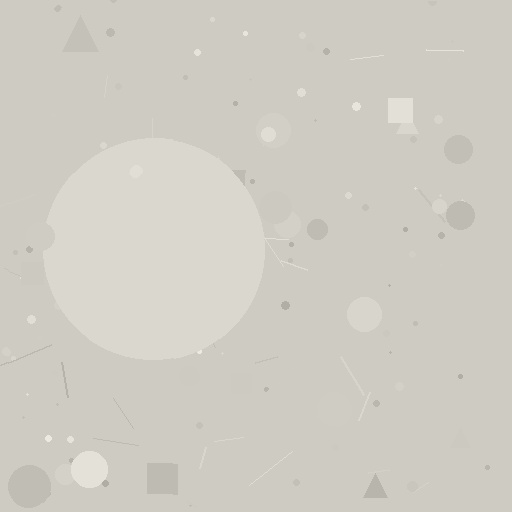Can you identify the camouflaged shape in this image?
The camouflaged shape is a circle.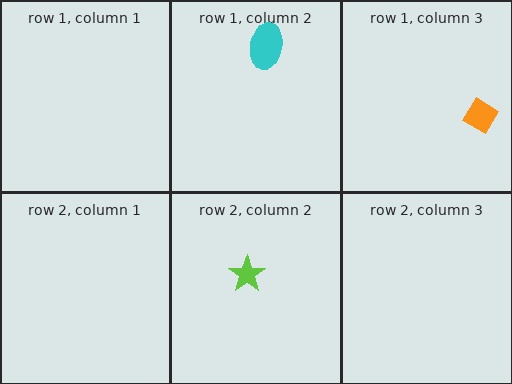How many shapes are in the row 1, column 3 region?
1.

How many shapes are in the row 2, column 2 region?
1.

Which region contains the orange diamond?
The row 1, column 3 region.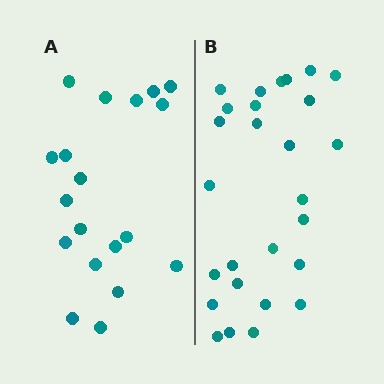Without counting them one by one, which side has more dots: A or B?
Region B (the right region) has more dots.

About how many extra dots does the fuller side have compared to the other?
Region B has roughly 8 or so more dots than region A.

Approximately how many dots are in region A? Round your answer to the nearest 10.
About 20 dots. (The exact count is 19, which rounds to 20.)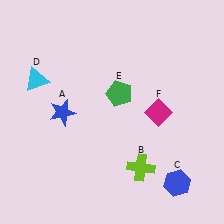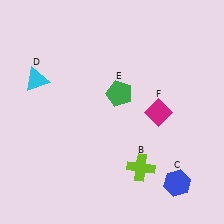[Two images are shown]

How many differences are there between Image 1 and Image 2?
There is 1 difference between the two images.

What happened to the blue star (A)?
The blue star (A) was removed in Image 2. It was in the bottom-left area of Image 1.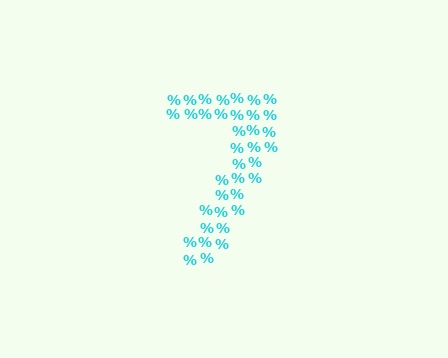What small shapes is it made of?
It is made of small percent signs.